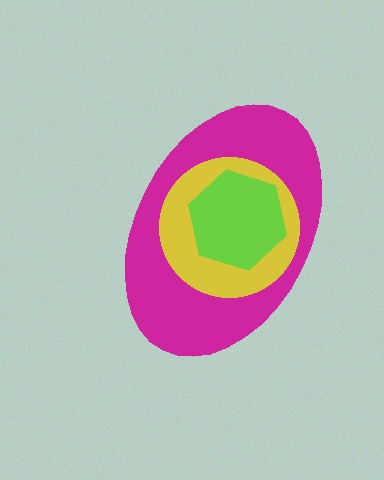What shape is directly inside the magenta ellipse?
The yellow circle.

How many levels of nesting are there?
3.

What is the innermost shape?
The lime hexagon.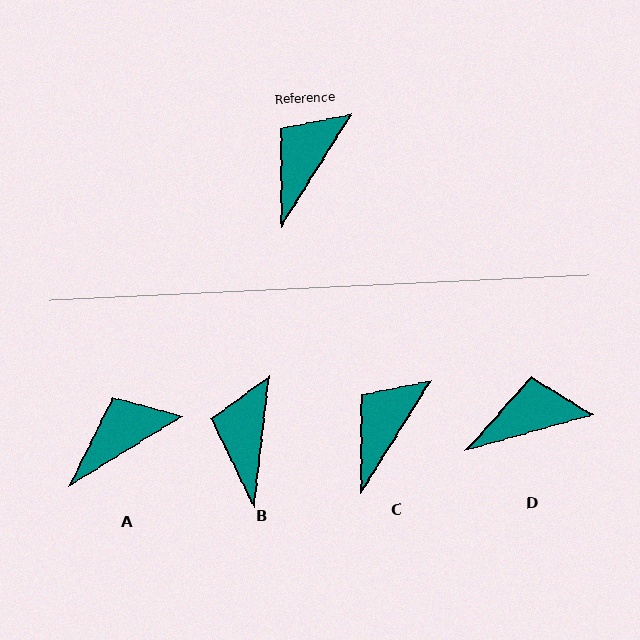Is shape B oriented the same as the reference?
No, it is off by about 26 degrees.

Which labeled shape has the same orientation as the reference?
C.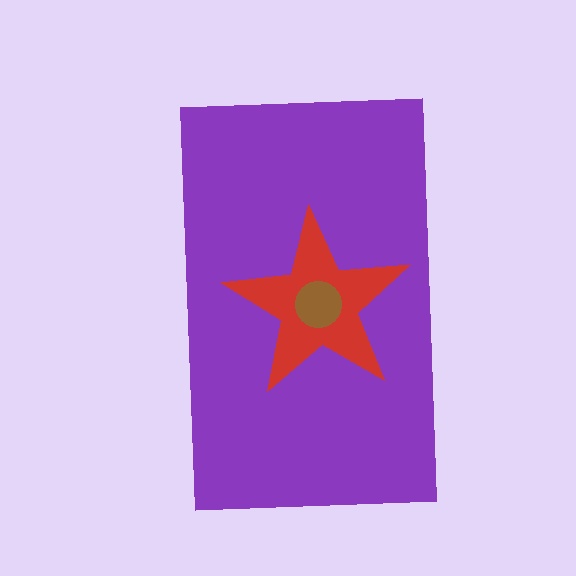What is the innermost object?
The brown circle.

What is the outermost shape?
The purple rectangle.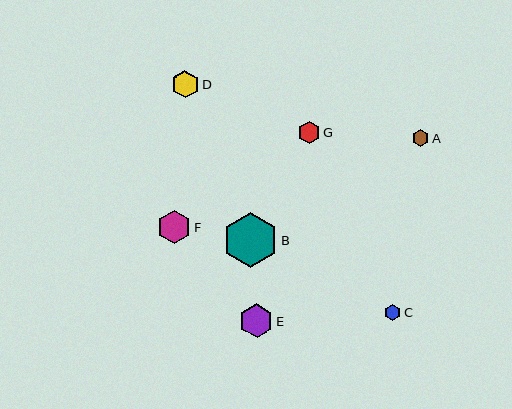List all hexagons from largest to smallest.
From largest to smallest: B, E, F, D, G, A, C.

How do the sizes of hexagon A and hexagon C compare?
Hexagon A and hexagon C are approximately the same size.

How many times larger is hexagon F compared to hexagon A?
Hexagon F is approximately 2.0 times the size of hexagon A.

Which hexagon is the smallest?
Hexagon C is the smallest with a size of approximately 16 pixels.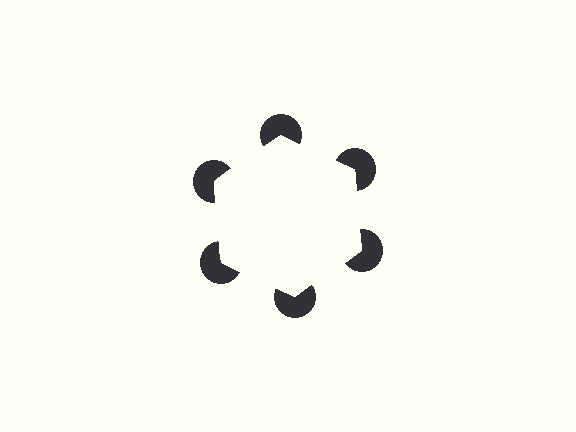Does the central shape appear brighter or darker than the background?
It typically appears slightly brighter than the background, even though no actual brightness change is drawn.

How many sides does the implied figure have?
6 sides.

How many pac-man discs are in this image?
There are 6 — one at each vertex of the illusory hexagon.